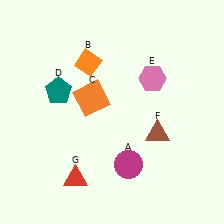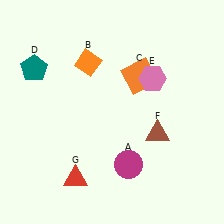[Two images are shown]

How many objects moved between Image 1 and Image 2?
2 objects moved between the two images.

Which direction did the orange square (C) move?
The orange square (C) moved right.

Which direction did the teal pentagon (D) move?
The teal pentagon (D) moved left.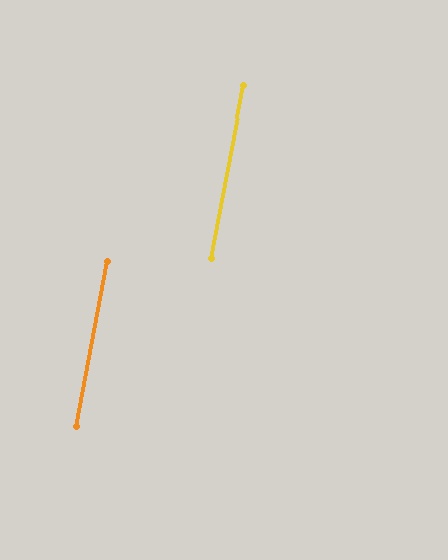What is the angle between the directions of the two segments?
Approximately 0 degrees.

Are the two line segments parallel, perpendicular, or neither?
Parallel — their directions differ by only 0.0°.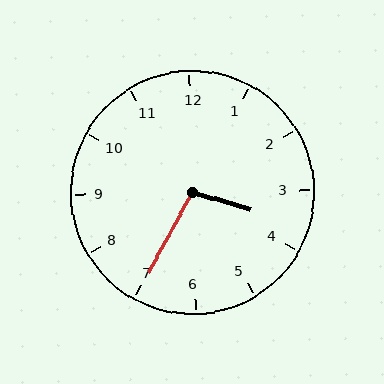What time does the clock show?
3:35.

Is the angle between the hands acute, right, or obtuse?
It is obtuse.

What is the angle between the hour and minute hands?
Approximately 102 degrees.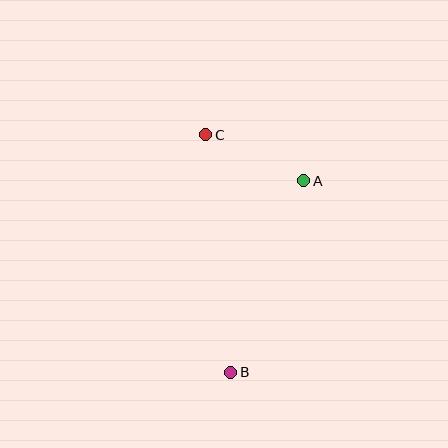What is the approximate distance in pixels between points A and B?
The distance between A and B is approximately 205 pixels.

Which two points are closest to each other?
Points A and C are closest to each other.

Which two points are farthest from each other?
Points B and C are farthest from each other.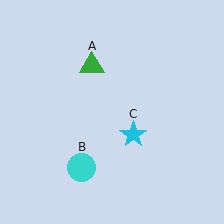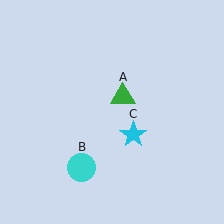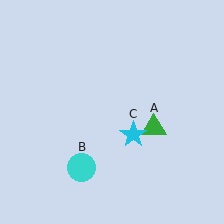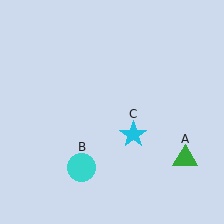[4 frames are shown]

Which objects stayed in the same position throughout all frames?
Cyan circle (object B) and cyan star (object C) remained stationary.